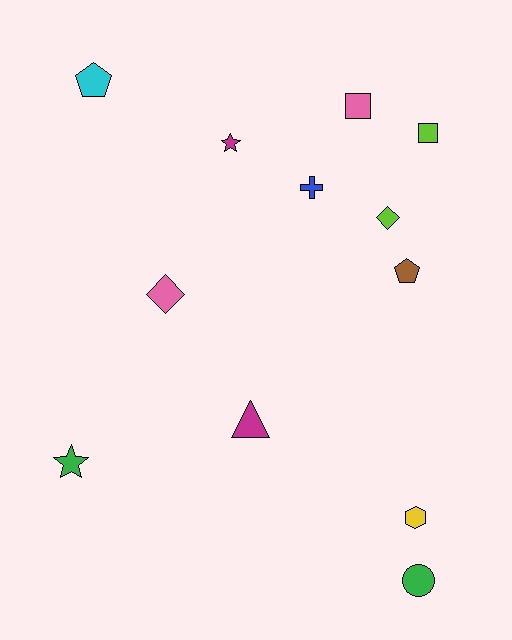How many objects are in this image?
There are 12 objects.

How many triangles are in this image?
There is 1 triangle.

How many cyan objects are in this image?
There is 1 cyan object.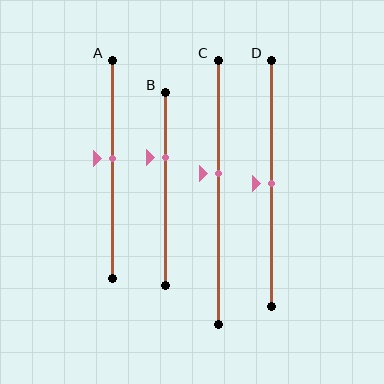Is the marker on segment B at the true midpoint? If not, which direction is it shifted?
No, the marker on segment B is shifted upward by about 16% of the segment length.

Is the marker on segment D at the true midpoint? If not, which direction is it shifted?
Yes, the marker on segment D is at the true midpoint.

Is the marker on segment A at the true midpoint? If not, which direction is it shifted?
No, the marker on segment A is shifted upward by about 5% of the segment length.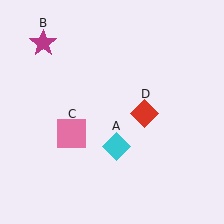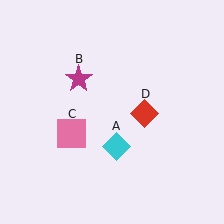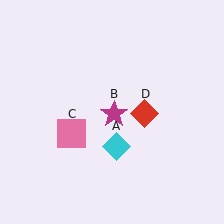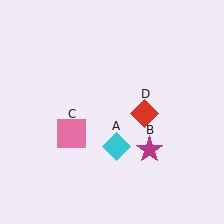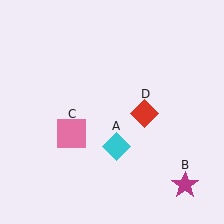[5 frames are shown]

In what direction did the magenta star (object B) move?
The magenta star (object B) moved down and to the right.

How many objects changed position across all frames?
1 object changed position: magenta star (object B).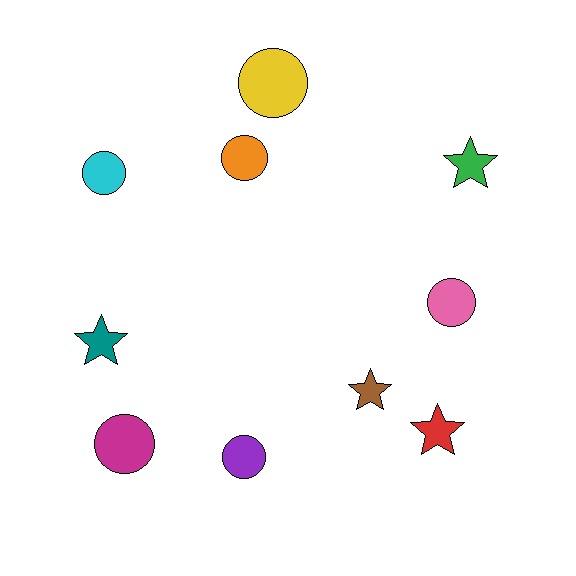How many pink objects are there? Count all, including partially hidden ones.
There is 1 pink object.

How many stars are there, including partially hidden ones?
There are 4 stars.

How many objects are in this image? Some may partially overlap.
There are 10 objects.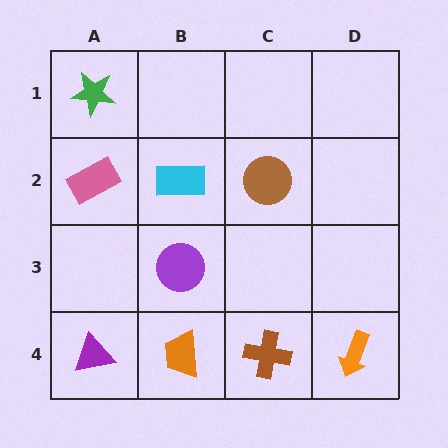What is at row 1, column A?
A green star.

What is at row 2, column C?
A brown circle.